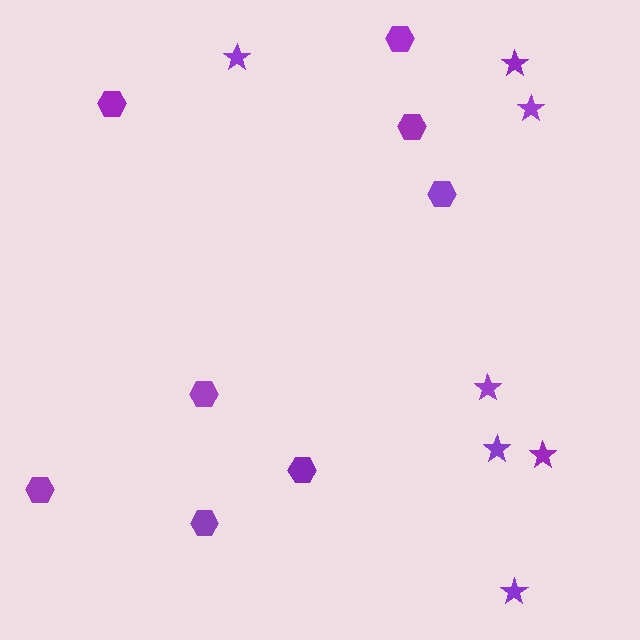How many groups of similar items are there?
There are 2 groups: one group of hexagons (8) and one group of stars (7).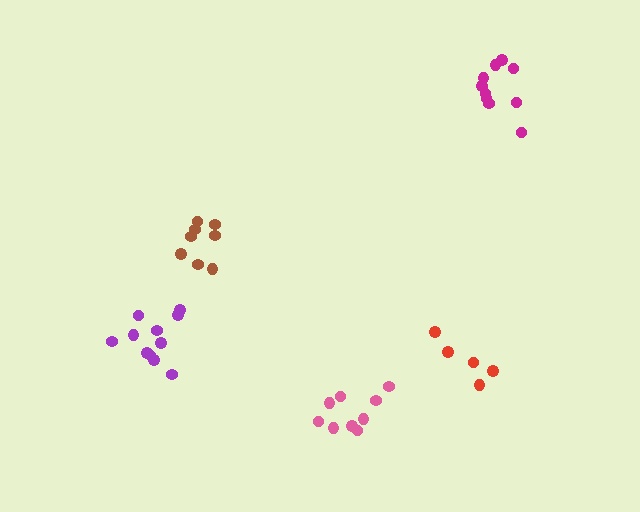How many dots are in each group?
Group 1: 9 dots, Group 2: 11 dots, Group 3: 8 dots, Group 4: 10 dots, Group 5: 5 dots (43 total).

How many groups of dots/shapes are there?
There are 5 groups.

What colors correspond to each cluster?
The clusters are colored: pink, purple, brown, magenta, red.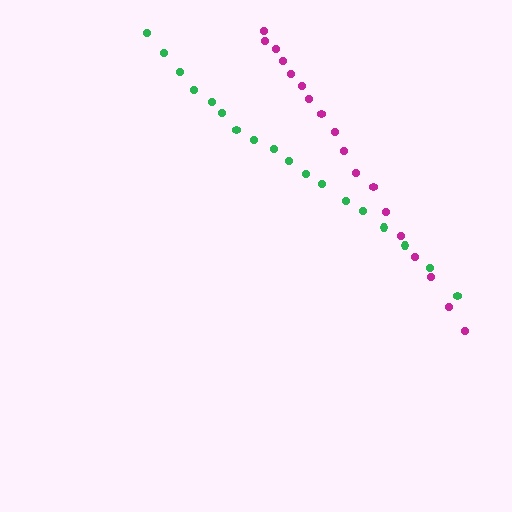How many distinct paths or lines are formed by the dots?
There are 2 distinct paths.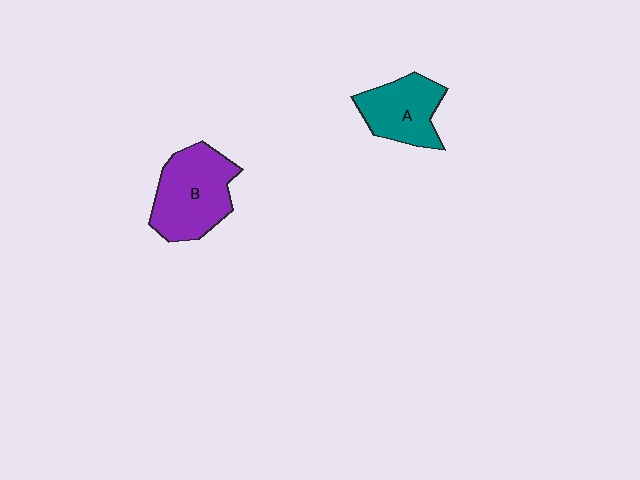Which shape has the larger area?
Shape B (purple).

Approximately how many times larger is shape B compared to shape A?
Approximately 1.3 times.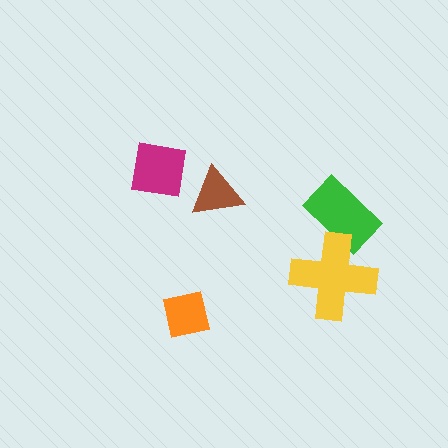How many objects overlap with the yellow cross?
1 object overlaps with the yellow cross.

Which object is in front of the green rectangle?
The yellow cross is in front of the green rectangle.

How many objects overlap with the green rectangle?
1 object overlaps with the green rectangle.